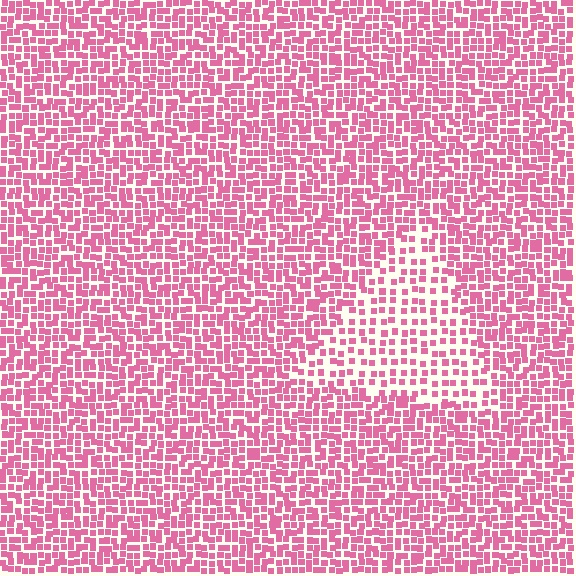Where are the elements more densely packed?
The elements are more densely packed outside the triangle boundary.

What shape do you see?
I see a triangle.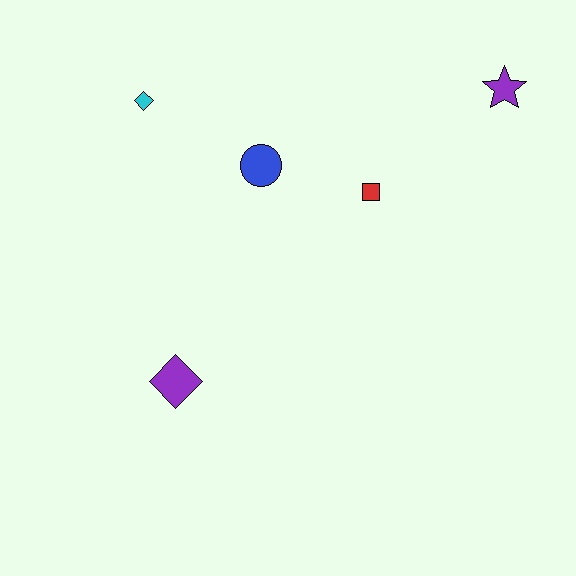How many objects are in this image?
There are 5 objects.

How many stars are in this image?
There is 1 star.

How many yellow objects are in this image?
There are no yellow objects.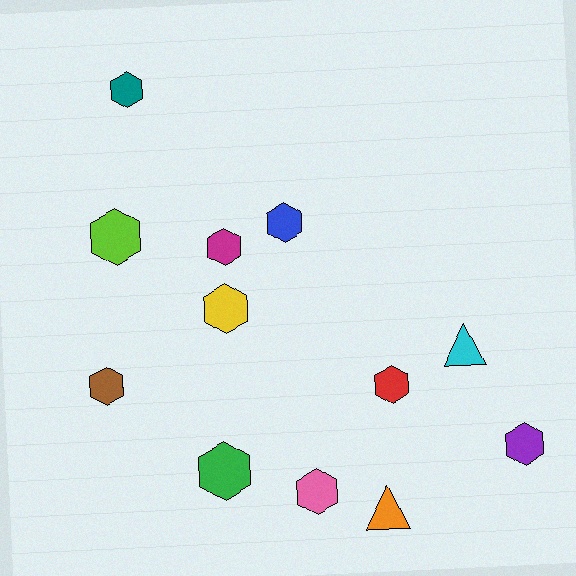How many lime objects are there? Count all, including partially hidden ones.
There is 1 lime object.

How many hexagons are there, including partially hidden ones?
There are 10 hexagons.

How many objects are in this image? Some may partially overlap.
There are 12 objects.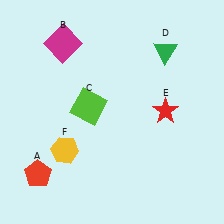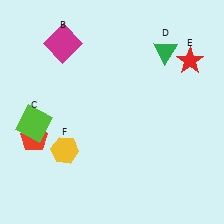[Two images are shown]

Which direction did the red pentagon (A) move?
The red pentagon (A) moved up.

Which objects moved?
The objects that moved are: the red pentagon (A), the lime square (C), the red star (E).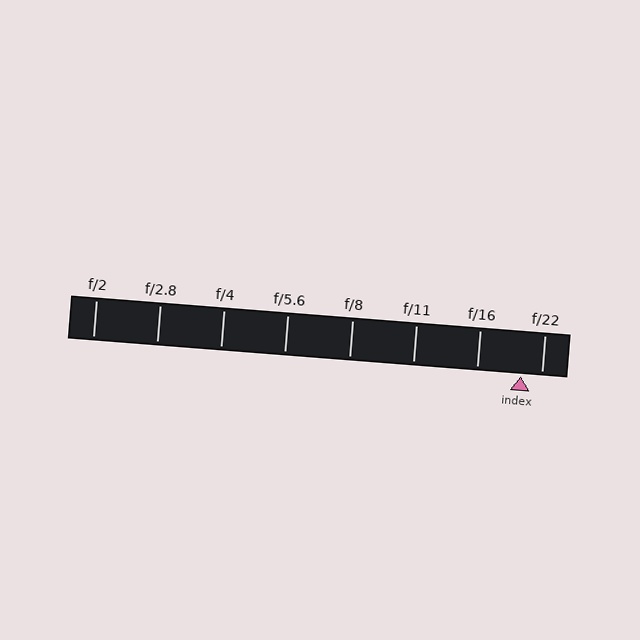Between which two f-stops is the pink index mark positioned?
The index mark is between f/16 and f/22.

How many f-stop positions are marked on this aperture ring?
There are 8 f-stop positions marked.